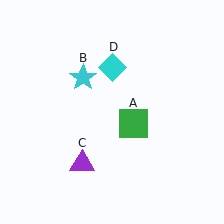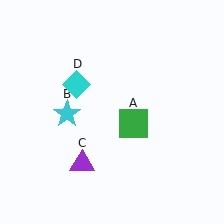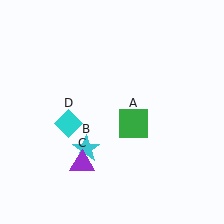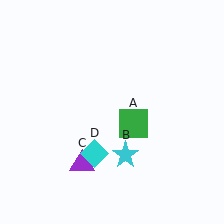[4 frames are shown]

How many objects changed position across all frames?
2 objects changed position: cyan star (object B), cyan diamond (object D).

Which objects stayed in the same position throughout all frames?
Green square (object A) and purple triangle (object C) remained stationary.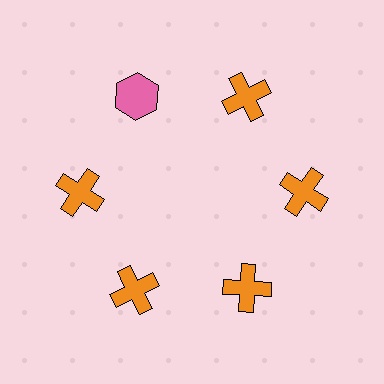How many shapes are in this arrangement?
There are 6 shapes arranged in a ring pattern.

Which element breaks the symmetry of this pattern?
The pink hexagon at roughly the 11 o'clock position breaks the symmetry. All other shapes are orange crosses.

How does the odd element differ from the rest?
It differs in both color (pink instead of orange) and shape (hexagon instead of cross).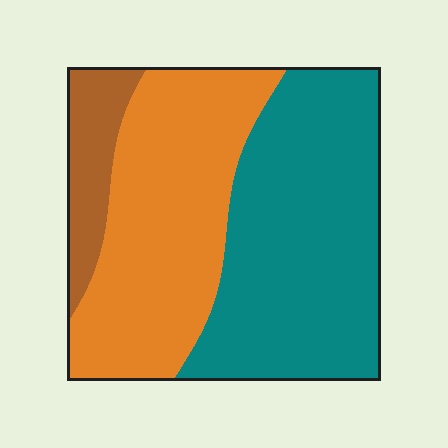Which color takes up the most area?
Teal, at roughly 50%.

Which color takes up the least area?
Brown, at roughly 10%.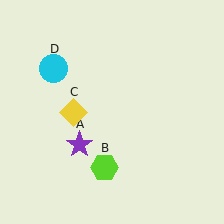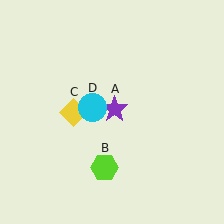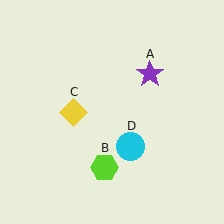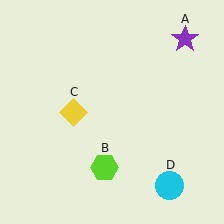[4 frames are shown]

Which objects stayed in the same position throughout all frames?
Lime hexagon (object B) and yellow diamond (object C) remained stationary.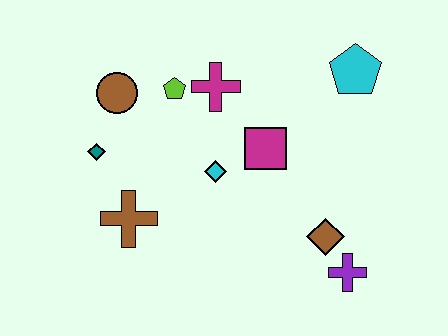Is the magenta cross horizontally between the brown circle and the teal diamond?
No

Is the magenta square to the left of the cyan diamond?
No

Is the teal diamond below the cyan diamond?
No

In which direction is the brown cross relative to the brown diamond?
The brown cross is to the left of the brown diamond.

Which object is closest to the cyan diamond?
The magenta square is closest to the cyan diamond.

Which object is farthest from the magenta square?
The teal diamond is farthest from the magenta square.